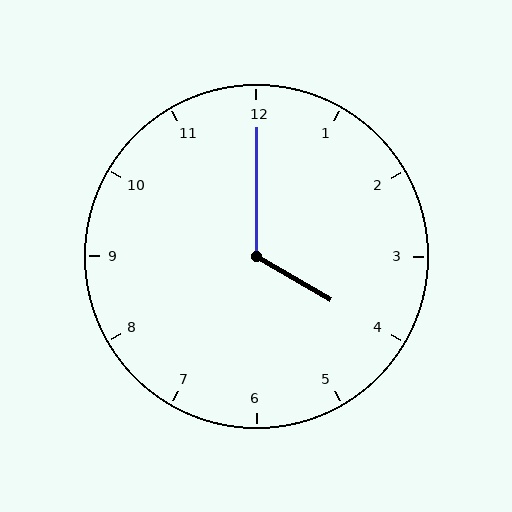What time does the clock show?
4:00.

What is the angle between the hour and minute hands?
Approximately 120 degrees.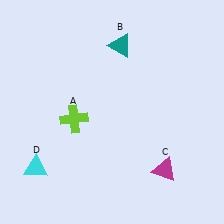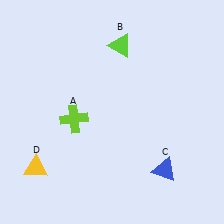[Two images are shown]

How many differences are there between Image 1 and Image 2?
There are 3 differences between the two images.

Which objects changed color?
B changed from teal to lime. C changed from magenta to blue. D changed from cyan to yellow.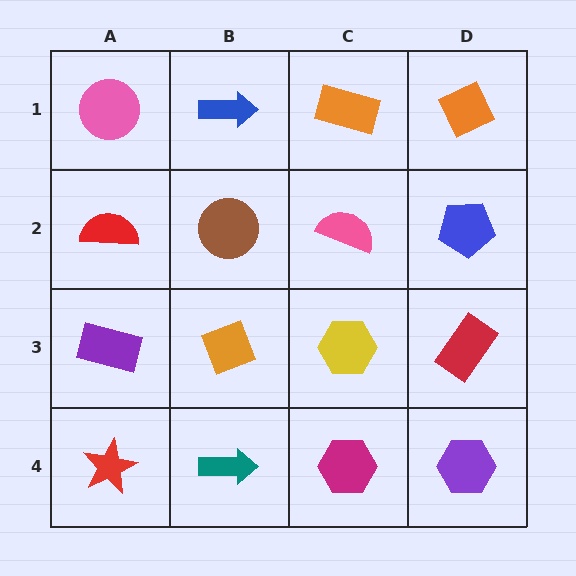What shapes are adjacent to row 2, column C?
An orange rectangle (row 1, column C), a yellow hexagon (row 3, column C), a brown circle (row 2, column B), a blue pentagon (row 2, column D).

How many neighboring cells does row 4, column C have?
3.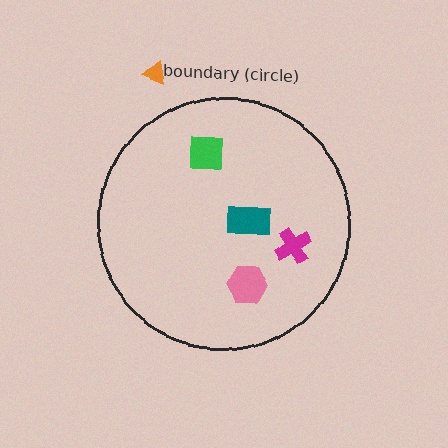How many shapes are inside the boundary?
4 inside, 1 outside.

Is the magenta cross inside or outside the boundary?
Inside.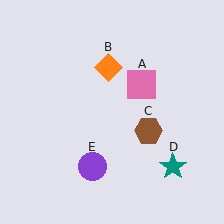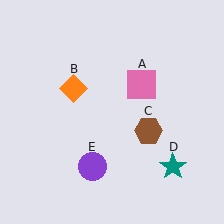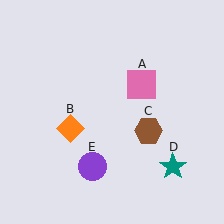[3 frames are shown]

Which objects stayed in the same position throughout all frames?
Pink square (object A) and brown hexagon (object C) and teal star (object D) and purple circle (object E) remained stationary.